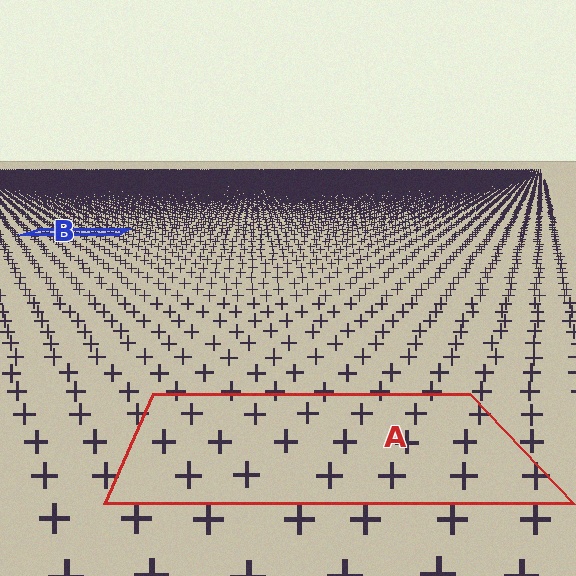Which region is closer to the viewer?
Region A is closer. The texture elements there are larger and more spread out.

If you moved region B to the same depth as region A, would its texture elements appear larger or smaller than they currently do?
They would appear larger. At a closer depth, the same texture elements are projected at a bigger on-screen size.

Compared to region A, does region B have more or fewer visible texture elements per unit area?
Region B has more texture elements per unit area — they are packed more densely because it is farther away.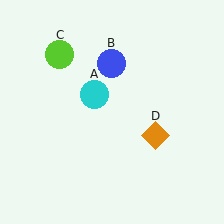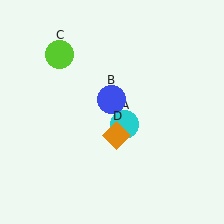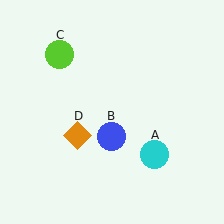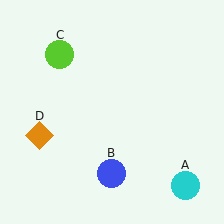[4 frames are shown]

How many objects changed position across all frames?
3 objects changed position: cyan circle (object A), blue circle (object B), orange diamond (object D).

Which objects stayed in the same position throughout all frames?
Lime circle (object C) remained stationary.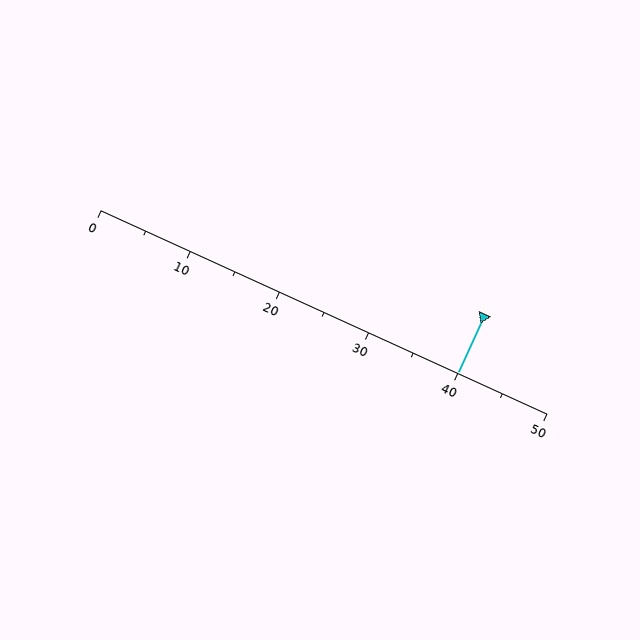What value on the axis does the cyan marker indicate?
The marker indicates approximately 40.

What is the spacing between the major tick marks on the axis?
The major ticks are spaced 10 apart.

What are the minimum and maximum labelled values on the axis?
The axis runs from 0 to 50.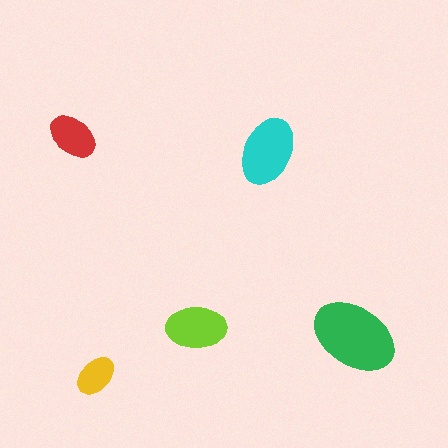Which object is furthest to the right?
The green ellipse is rightmost.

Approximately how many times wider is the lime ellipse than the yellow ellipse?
About 1.5 times wider.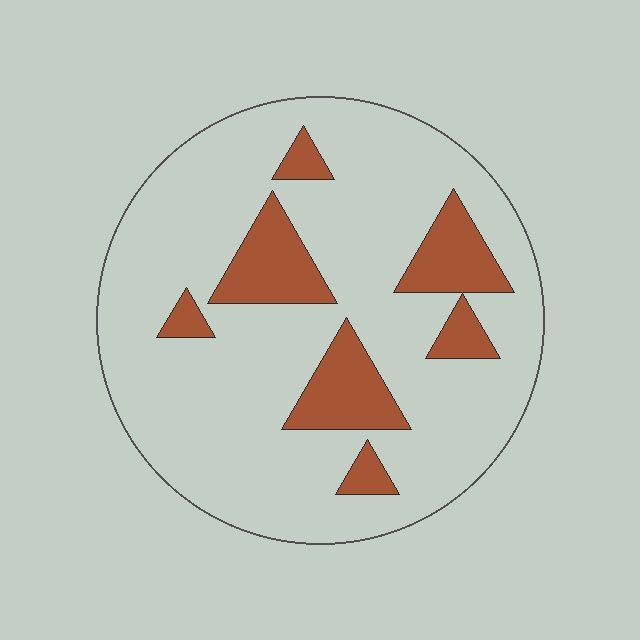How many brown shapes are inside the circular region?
7.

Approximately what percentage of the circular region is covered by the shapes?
Approximately 20%.